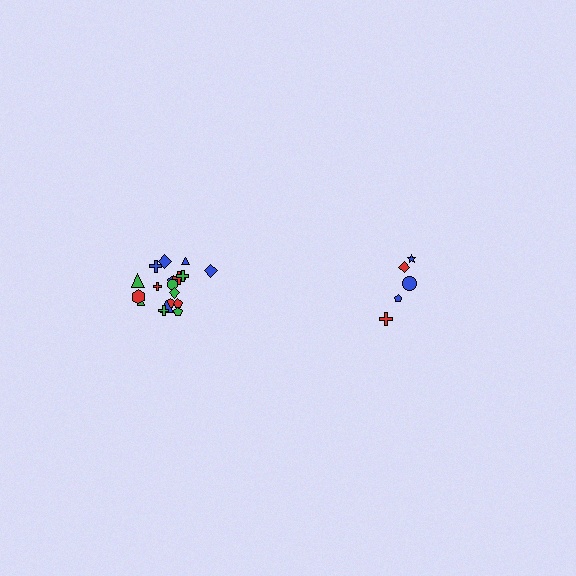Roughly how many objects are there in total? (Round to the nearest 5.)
Roughly 25 objects in total.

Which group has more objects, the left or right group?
The left group.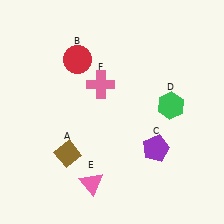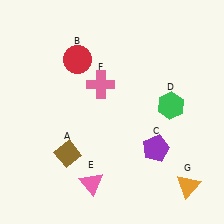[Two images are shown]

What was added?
An orange triangle (G) was added in Image 2.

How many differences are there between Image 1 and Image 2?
There is 1 difference between the two images.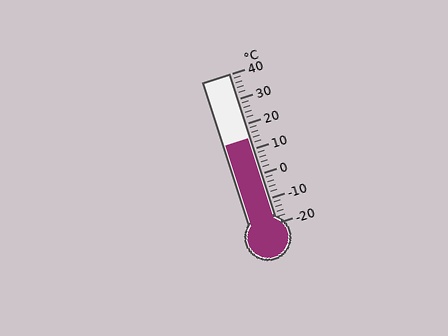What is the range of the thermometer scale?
The thermometer scale ranges from -20°C to 40°C.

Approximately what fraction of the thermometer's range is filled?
The thermometer is filled to approximately 55% of its range.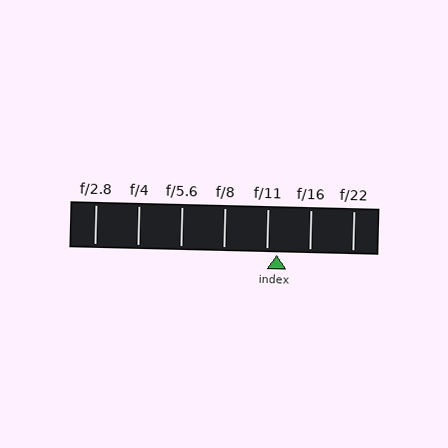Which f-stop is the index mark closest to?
The index mark is closest to f/11.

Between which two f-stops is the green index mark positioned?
The index mark is between f/11 and f/16.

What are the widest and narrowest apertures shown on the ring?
The widest aperture shown is f/2.8 and the narrowest is f/22.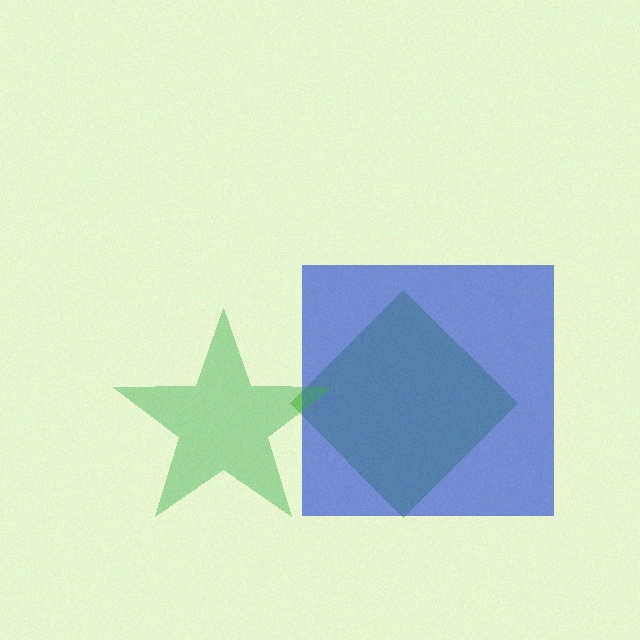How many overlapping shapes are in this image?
There are 3 overlapping shapes in the image.